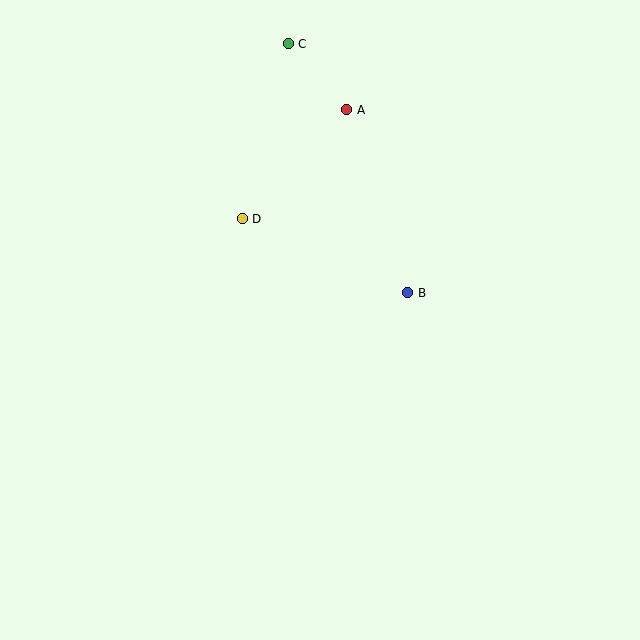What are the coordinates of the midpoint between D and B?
The midpoint between D and B is at (325, 256).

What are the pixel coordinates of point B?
Point B is at (408, 293).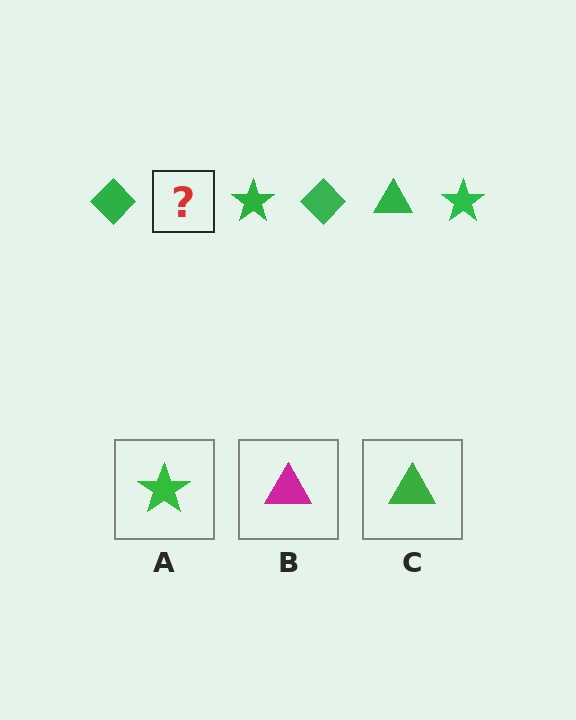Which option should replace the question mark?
Option C.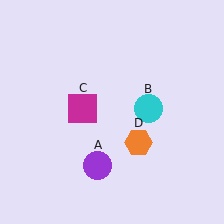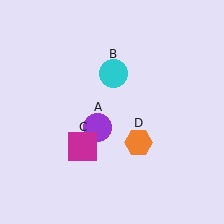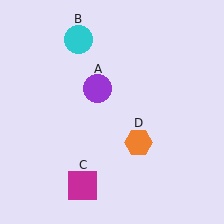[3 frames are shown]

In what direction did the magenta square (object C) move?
The magenta square (object C) moved down.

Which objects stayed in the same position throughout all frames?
Orange hexagon (object D) remained stationary.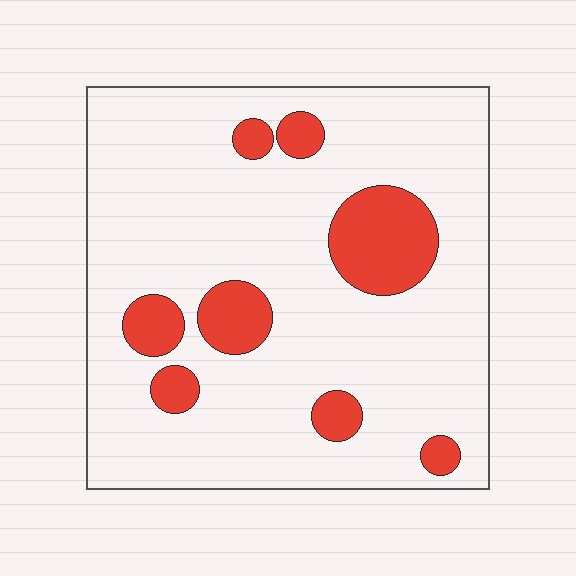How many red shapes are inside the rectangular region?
8.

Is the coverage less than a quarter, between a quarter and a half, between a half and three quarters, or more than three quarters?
Less than a quarter.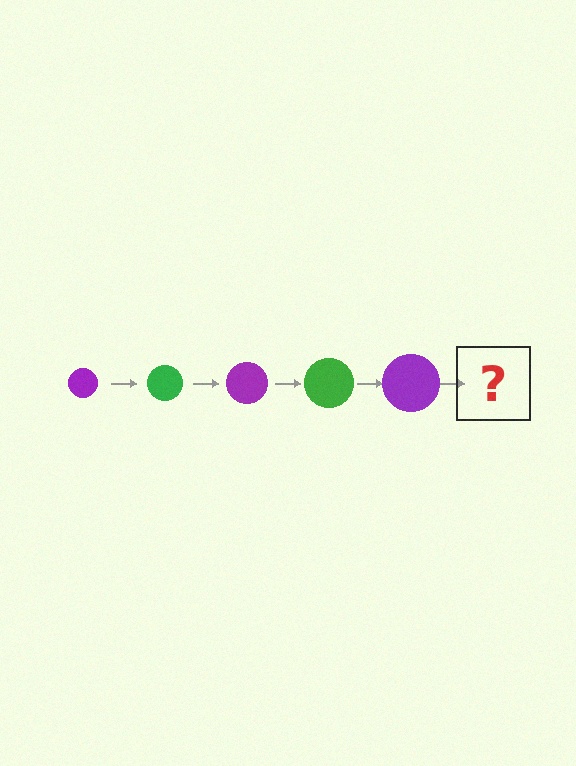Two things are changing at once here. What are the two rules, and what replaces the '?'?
The two rules are that the circle grows larger each step and the color cycles through purple and green. The '?' should be a green circle, larger than the previous one.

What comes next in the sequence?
The next element should be a green circle, larger than the previous one.